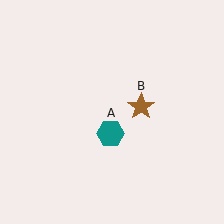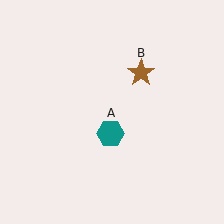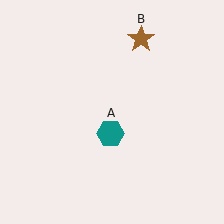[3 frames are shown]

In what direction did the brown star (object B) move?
The brown star (object B) moved up.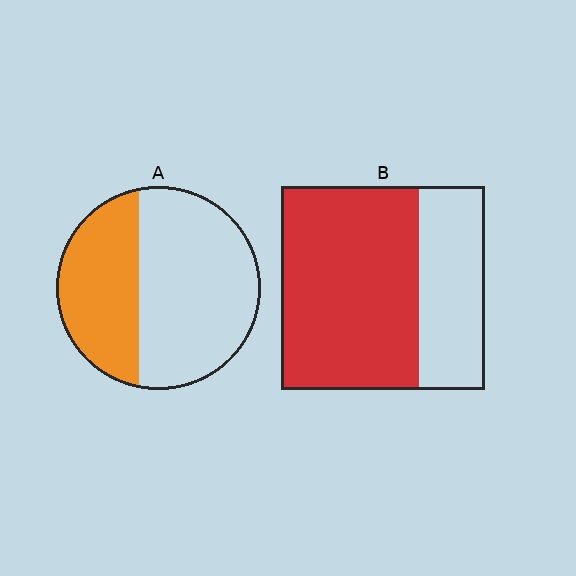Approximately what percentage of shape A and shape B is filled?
A is approximately 40% and B is approximately 70%.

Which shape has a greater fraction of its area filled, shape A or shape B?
Shape B.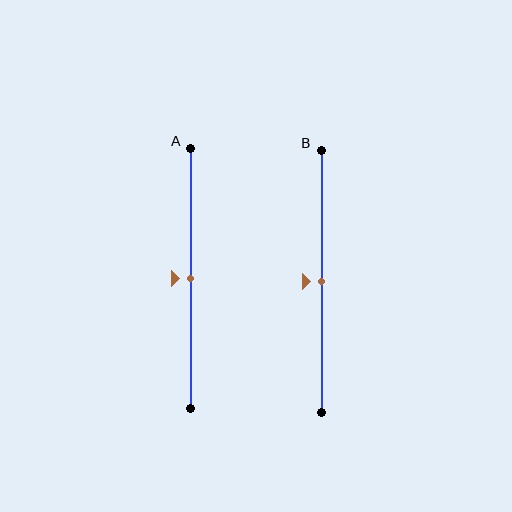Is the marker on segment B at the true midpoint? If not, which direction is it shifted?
Yes, the marker on segment B is at the true midpoint.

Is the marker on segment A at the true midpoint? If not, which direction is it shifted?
Yes, the marker on segment A is at the true midpoint.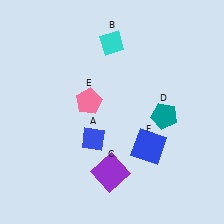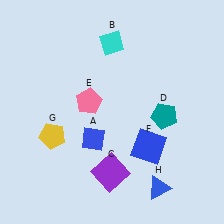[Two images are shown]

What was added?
A yellow pentagon (G), a blue triangle (H) were added in Image 2.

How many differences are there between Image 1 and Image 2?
There are 2 differences between the two images.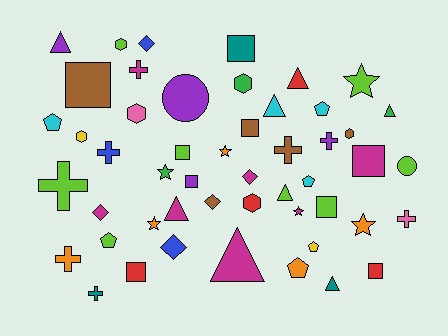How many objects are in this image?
There are 50 objects.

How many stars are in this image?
There are 6 stars.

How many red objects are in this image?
There are 4 red objects.